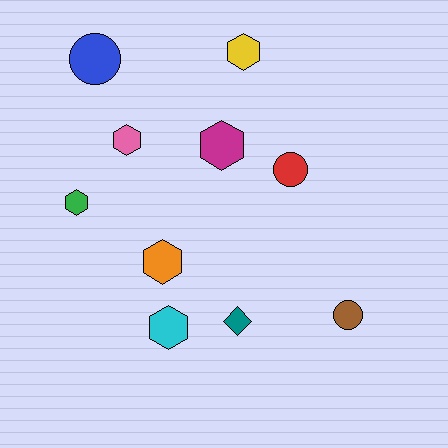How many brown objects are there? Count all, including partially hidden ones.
There is 1 brown object.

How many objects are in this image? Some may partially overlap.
There are 10 objects.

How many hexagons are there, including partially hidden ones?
There are 6 hexagons.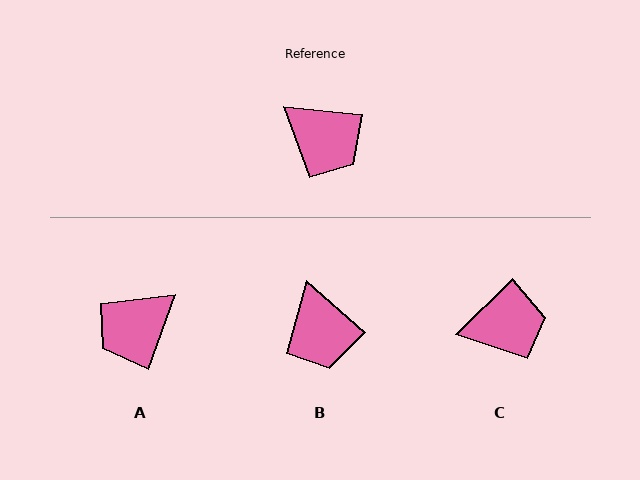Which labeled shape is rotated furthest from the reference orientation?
A, about 103 degrees away.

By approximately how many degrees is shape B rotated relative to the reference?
Approximately 35 degrees clockwise.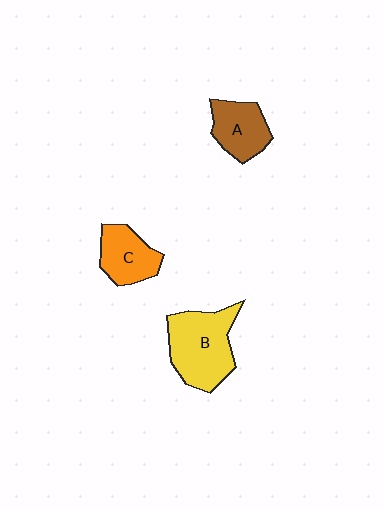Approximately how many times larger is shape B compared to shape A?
Approximately 1.6 times.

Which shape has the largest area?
Shape B (yellow).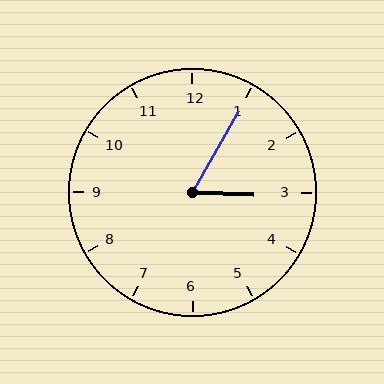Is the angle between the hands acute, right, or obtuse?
It is acute.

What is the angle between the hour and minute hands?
Approximately 62 degrees.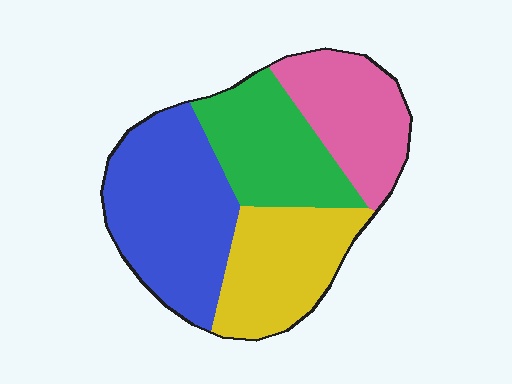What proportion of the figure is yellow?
Yellow covers roughly 25% of the figure.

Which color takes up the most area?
Blue, at roughly 35%.